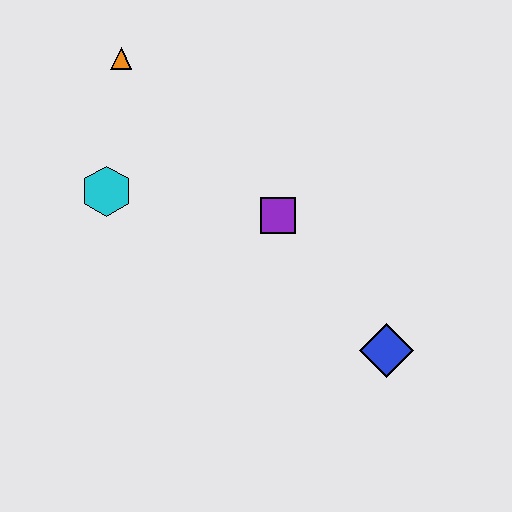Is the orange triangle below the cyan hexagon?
No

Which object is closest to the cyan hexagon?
The orange triangle is closest to the cyan hexagon.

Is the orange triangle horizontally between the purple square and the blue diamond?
No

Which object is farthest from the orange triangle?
The blue diamond is farthest from the orange triangle.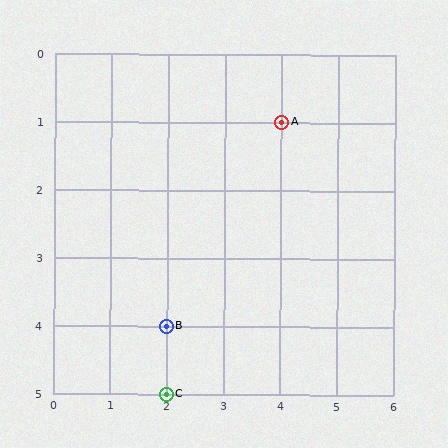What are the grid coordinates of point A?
Point A is at grid coordinates (4, 1).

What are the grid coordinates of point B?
Point B is at grid coordinates (2, 4).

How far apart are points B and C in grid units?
Points B and C are 1 row apart.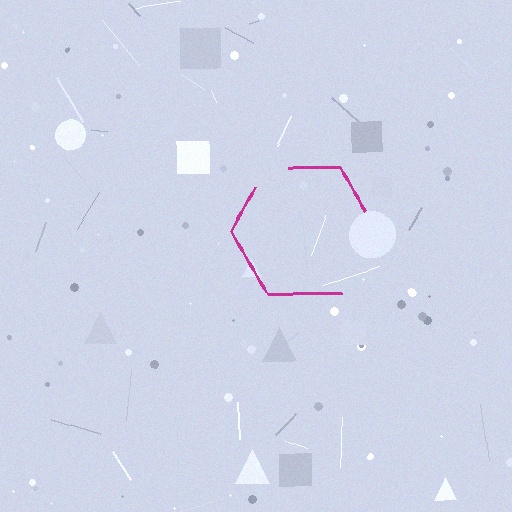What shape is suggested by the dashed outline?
The dashed outline suggests a hexagon.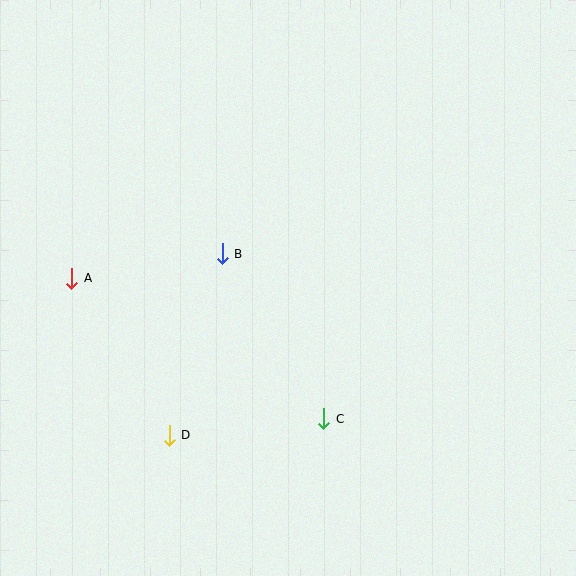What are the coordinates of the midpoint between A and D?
The midpoint between A and D is at (120, 357).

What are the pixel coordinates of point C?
Point C is at (324, 419).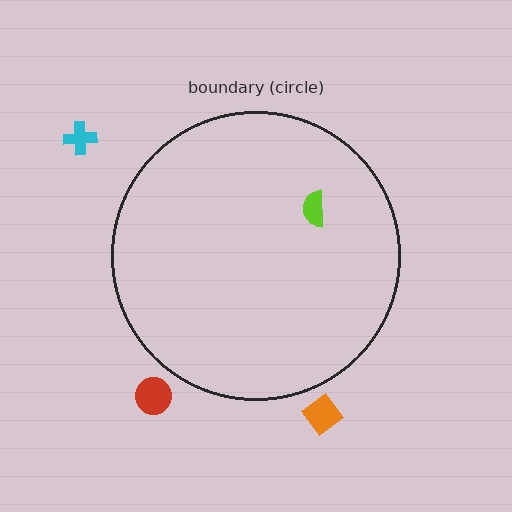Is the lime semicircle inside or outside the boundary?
Inside.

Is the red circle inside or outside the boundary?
Outside.